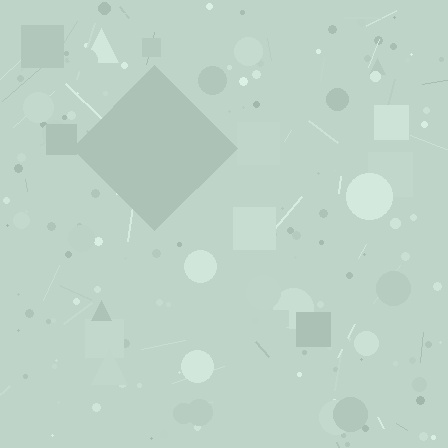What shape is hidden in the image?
A diamond is hidden in the image.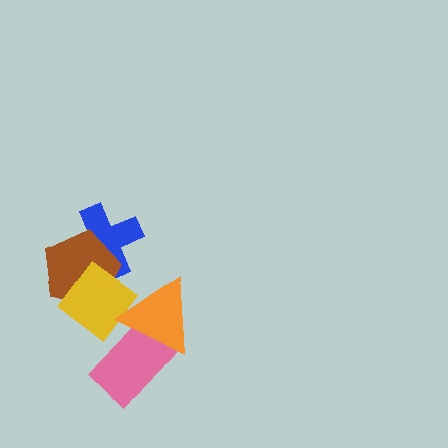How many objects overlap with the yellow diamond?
4 objects overlap with the yellow diamond.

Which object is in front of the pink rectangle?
The orange triangle is in front of the pink rectangle.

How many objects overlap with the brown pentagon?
2 objects overlap with the brown pentagon.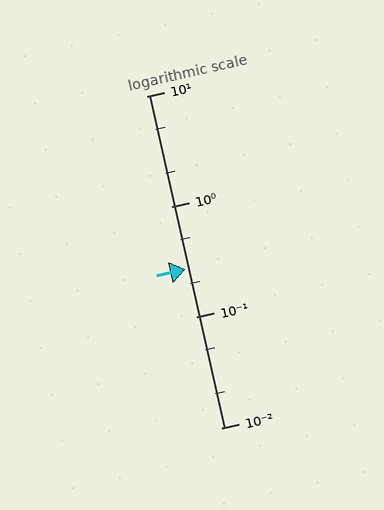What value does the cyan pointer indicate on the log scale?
The pointer indicates approximately 0.27.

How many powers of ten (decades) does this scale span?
The scale spans 3 decades, from 0.01 to 10.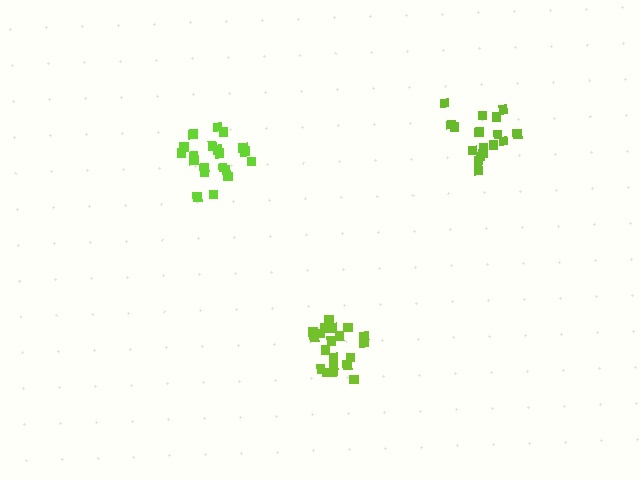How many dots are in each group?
Group 1: 17 dots, Group 2: 20 dots, Group 3: 21 dots (58 total).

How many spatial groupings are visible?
There are 3 spatial groupings.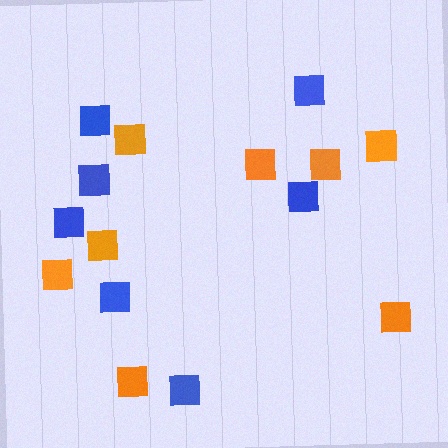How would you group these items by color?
There are 2 groups: one group of blue squares (7) and one group of orange squares (8).